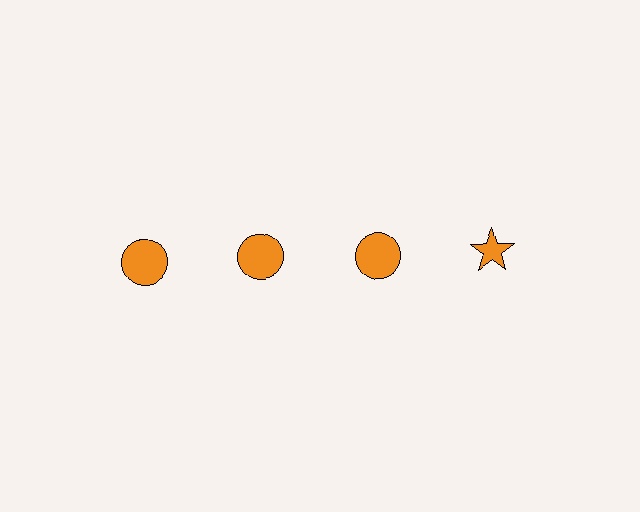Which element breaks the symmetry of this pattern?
The orange star in the top row, second from right column breaks the symmetry. All other shapes are orange circles.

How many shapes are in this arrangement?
There are 4 shapes arranged in a grid pattern.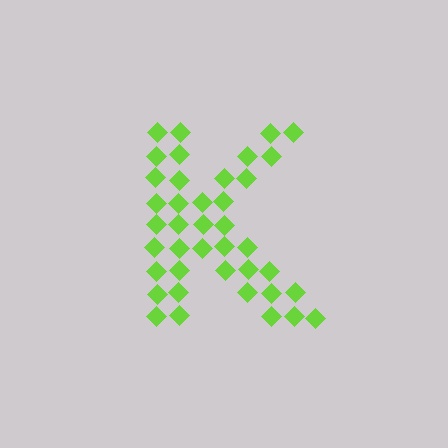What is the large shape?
The large shape is the letter K.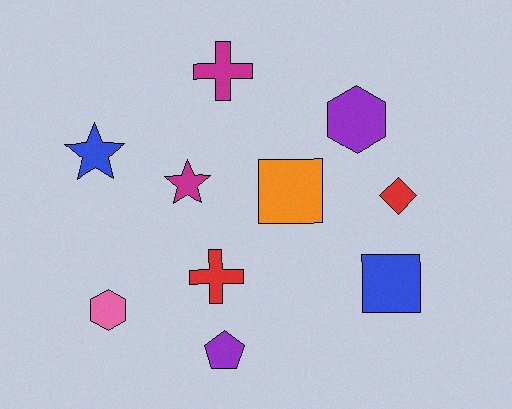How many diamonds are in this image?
There is 1 diamond.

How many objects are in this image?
There are 10 objects.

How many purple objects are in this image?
There are 2 purple objects.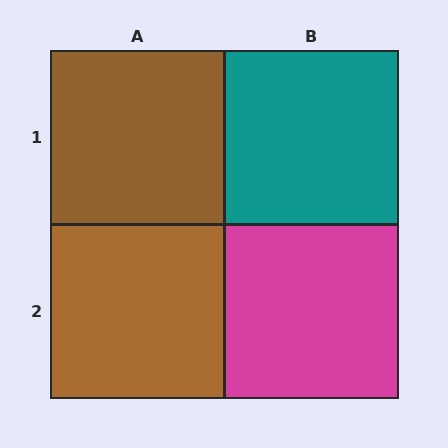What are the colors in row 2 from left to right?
Brown, magenta.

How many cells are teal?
1 cell is teal.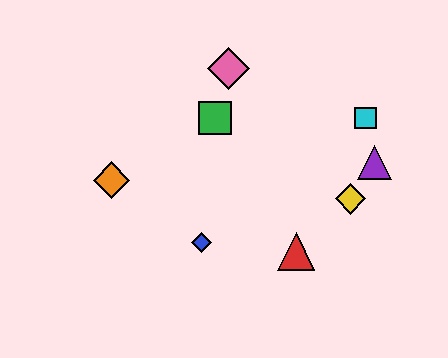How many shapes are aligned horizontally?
2 shapes (the green square, the cyan square) are aligned horizontally.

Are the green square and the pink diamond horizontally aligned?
No, the green square is at y≈118 and the pink diamond is at y≈69.